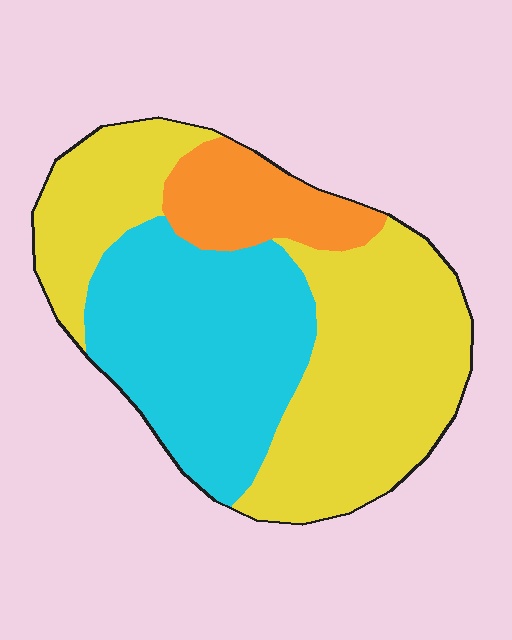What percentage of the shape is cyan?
Cyan covers around 35% of the shape.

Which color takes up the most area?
Yellow, at roughly 50%.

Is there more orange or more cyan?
Cyan.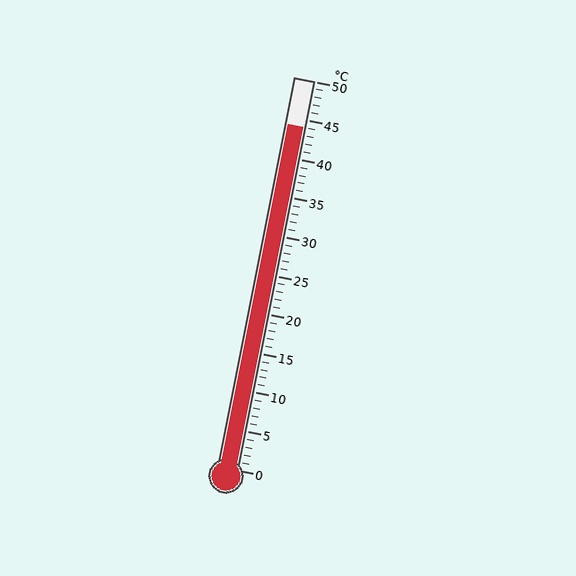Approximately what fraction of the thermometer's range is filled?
The thermometer is filled to approximately 90% of its range.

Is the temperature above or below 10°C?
The temperature is above 10°C.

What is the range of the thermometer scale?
The thermometer scale ranges from 0°C to 50°C.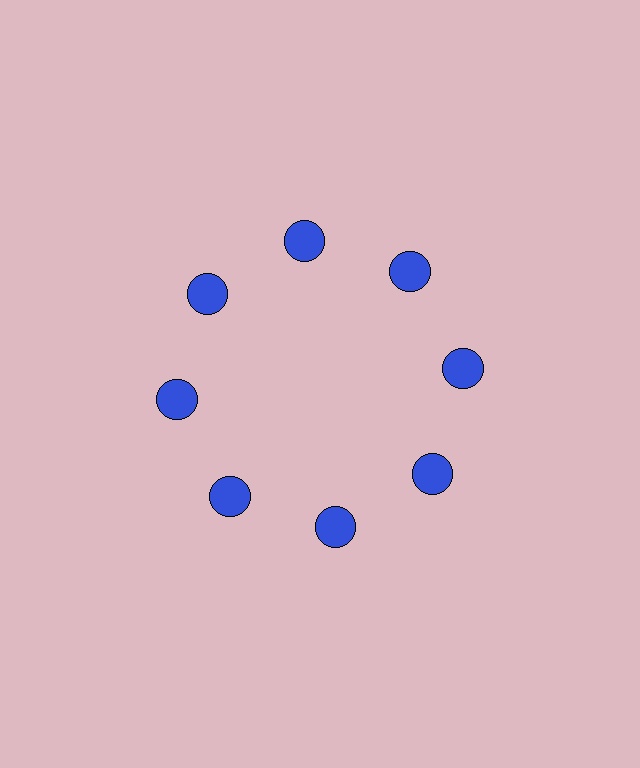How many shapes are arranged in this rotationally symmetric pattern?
There are 8 shapes, arranged in 8 groups of 1.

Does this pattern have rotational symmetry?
Yes, this pattern has 8-fold rotational symmetry. It looks the same after rotating 45 degrees around the center.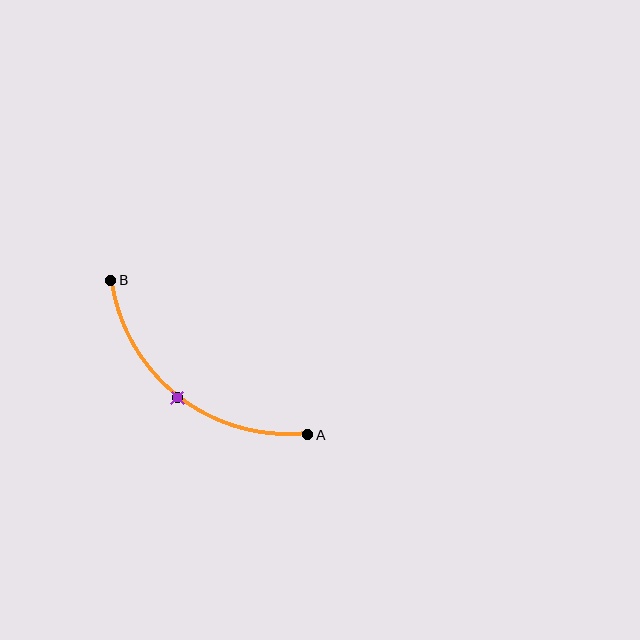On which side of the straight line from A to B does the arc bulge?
The arc bulges below and to the left of the straight line connecting A and B.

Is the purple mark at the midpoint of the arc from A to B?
Yes. The purple mark lies on the arc at equal arc-length from both A and B — it is the arc midpoint.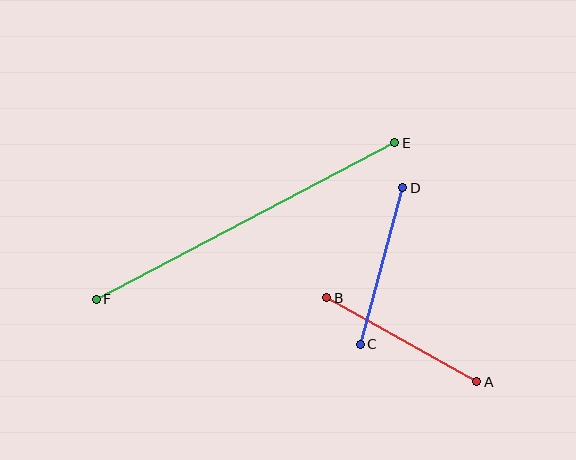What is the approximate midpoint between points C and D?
The midpoint is at approximately (381, 266) pixels.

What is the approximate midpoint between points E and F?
The midpoint is at approximately (246, 221) pixels.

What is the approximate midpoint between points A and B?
The midpoint is at approximately (402, 340) pixels.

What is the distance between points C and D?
The distance is approximately 162 pixels.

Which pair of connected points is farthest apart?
Points E and F are farthest apart.